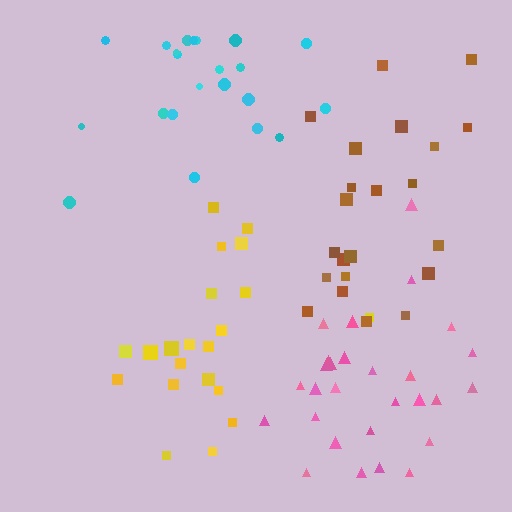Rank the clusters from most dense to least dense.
pink, yellow, cyan, brown.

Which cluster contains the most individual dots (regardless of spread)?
Pink (28).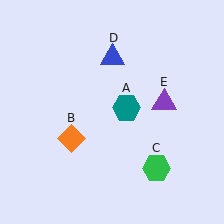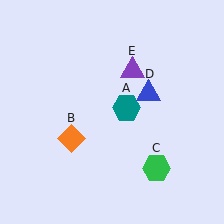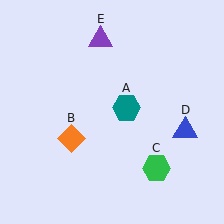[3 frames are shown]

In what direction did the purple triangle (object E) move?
The purple triangle (object E) moved up and to the left.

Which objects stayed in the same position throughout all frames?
Teal hexagon (object A) and orange diamond (object B) and green hexagon (object C) remained stationary.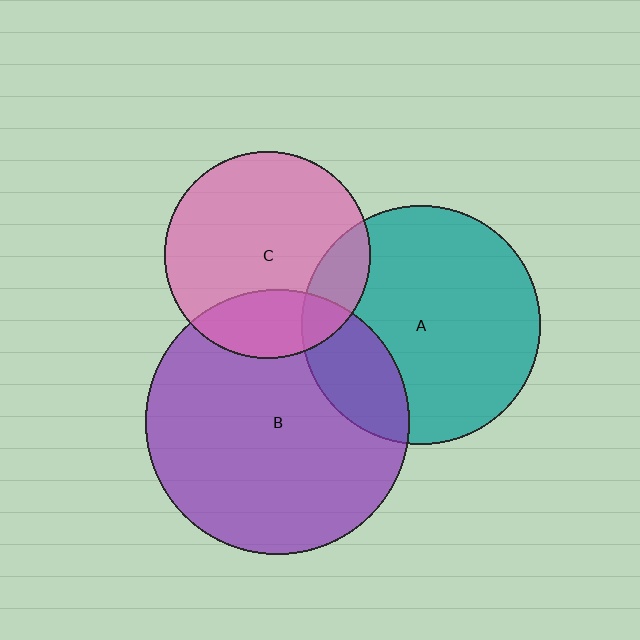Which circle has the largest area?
Circle B (purple).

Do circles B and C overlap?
Yes.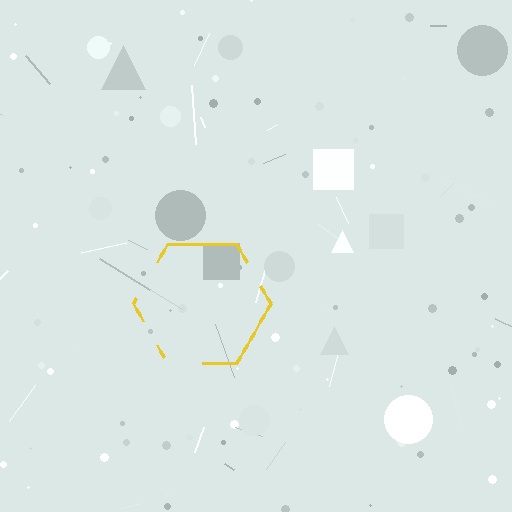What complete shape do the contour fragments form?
The contour fragments form a hexagon.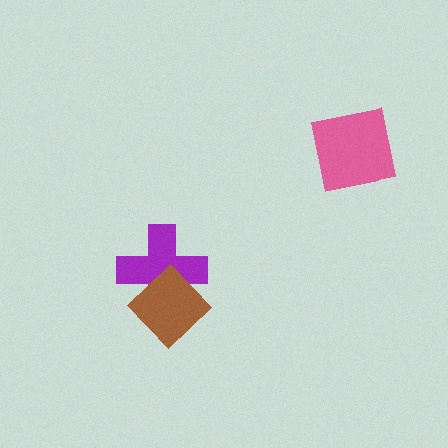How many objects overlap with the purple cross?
1 object overlaps with the purple cross.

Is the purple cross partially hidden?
Yes, it is partially covered by another shape.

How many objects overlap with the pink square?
0 objects overlap with the pink square.